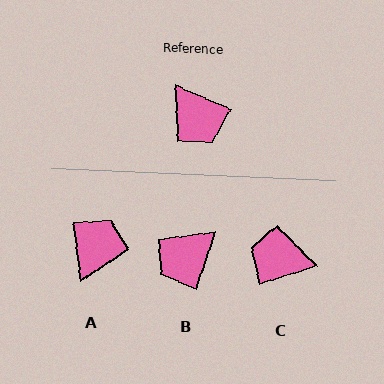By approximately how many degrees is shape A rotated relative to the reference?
Approximately 121 degrees counter-clockwise.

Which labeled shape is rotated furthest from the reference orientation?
C, about 138 degrees away.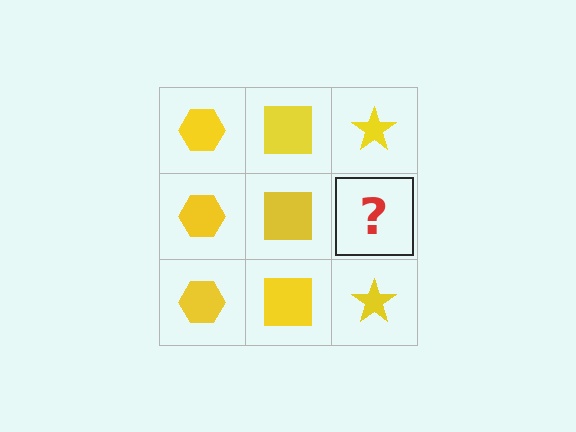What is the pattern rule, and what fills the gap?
The rule is that each column has a consistent shape. The gap should be filled with a yellow star.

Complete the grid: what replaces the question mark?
The question mark should be replaced with a yellow star.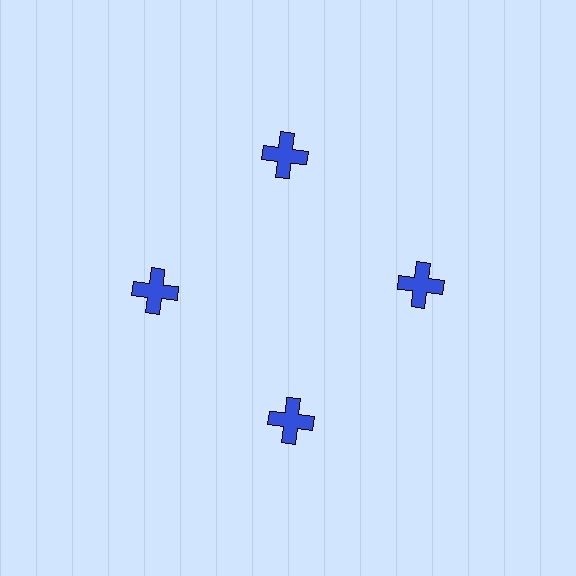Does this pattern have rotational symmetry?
Yes, this pattern has 4-fold rotational symmetry. It looks the same after rotating 90 degrees around the center.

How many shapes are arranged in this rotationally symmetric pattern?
There are 4 shapes, arranged in 4 groups of 1.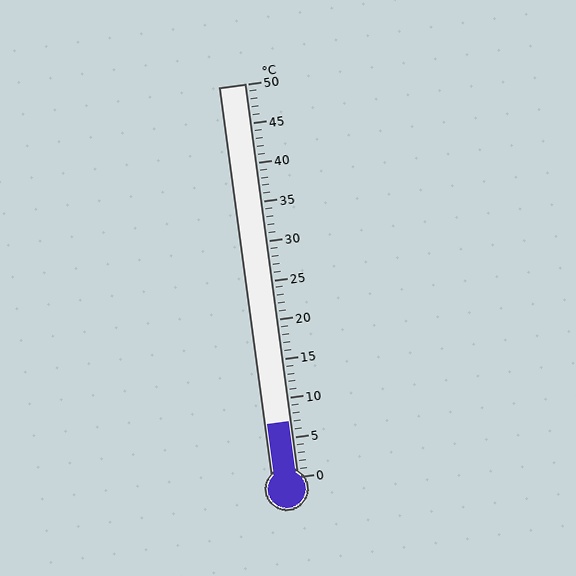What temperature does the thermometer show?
The thermometer shows approximately 7°C.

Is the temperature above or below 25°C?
The temperature is below 25°C.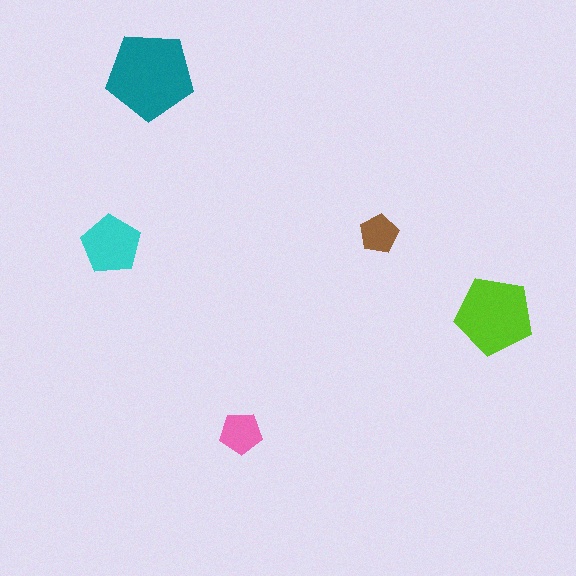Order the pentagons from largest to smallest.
the teal one, the lime one, the cyan one, the pink one, the brown one.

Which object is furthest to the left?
The cyan pentagon is leftmost.